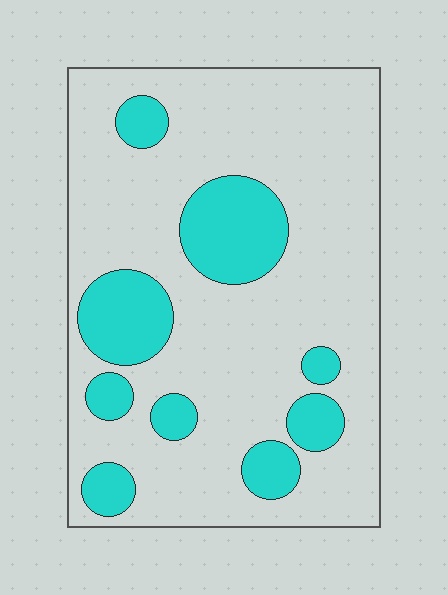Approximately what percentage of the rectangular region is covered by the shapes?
Approximately 20%.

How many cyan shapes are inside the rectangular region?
9.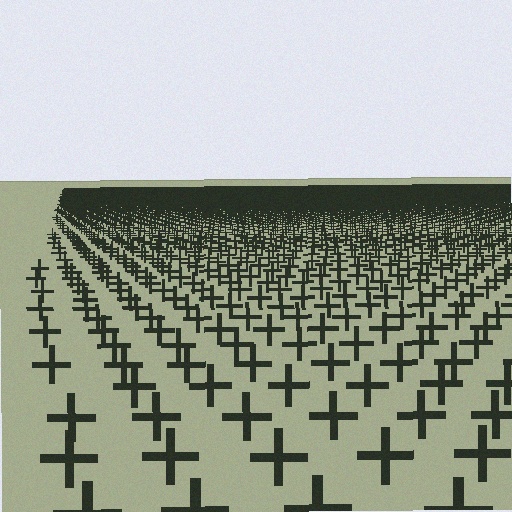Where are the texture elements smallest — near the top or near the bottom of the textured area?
Near the top.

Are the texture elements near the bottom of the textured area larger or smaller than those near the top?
Larger. Near the bottom, elements are closer to the viewer and appear at a bigger on-screen size.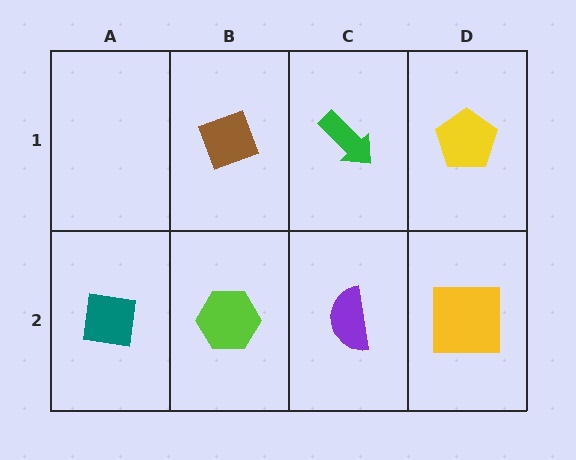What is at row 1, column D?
A yellow pentagon.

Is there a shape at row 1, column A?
No, that cell is empty.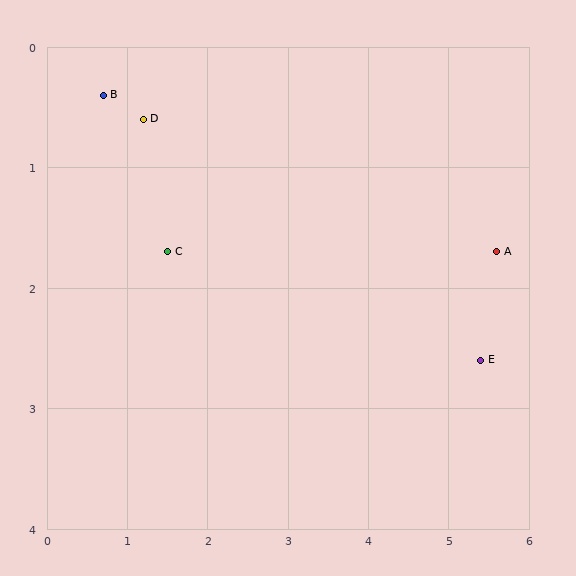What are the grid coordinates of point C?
Point C is at approximately (1.5, 1.7).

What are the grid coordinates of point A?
Point A is at approximately (5.6, 1.7).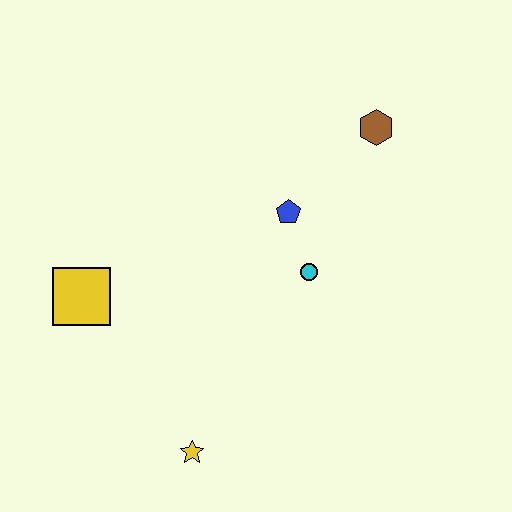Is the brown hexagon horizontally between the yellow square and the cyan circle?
No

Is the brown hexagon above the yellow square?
Yes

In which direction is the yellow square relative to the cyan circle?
The yellow square is to the left of the cyan circle.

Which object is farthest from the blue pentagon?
The yellow star is farthest from the blue pentagon.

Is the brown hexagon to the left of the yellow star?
No